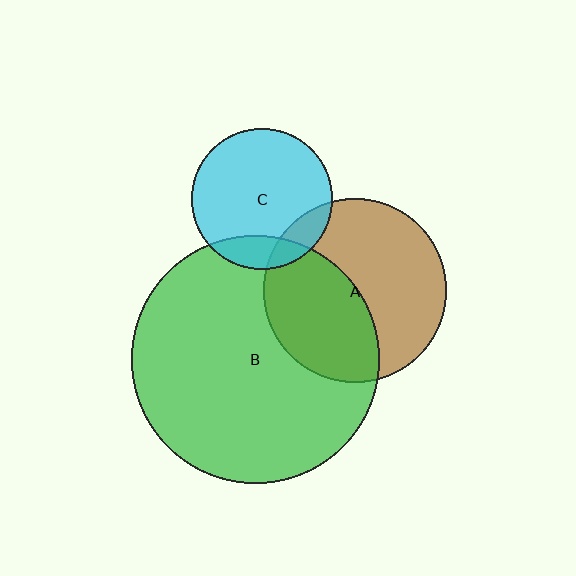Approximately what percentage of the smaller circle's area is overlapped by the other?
Approximately 15%.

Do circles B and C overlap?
Yes.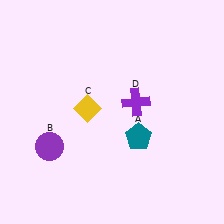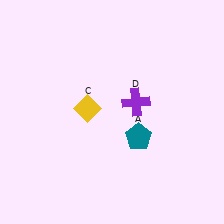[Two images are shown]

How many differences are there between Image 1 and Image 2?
There is 1 difference between the two images.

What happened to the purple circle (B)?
The purple circle (B) was removed in Image 2. It was in the bottom-left area of Image 1.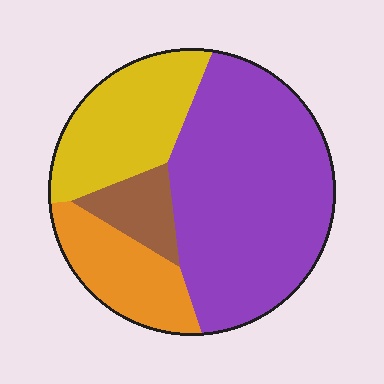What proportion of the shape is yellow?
Yellow covers 23% of the shape.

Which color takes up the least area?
Brown, at roughly 10%.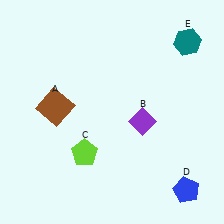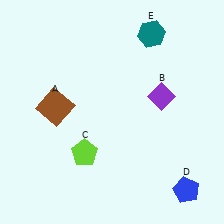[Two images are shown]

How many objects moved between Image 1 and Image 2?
2 objects moved between the two images.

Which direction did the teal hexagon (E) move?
The teal hexagon (E) moved left.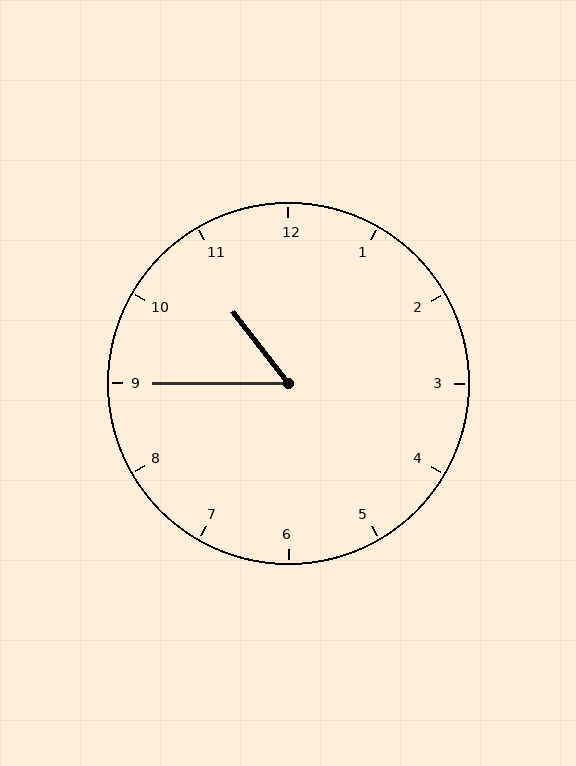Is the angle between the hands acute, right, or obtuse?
It is acute.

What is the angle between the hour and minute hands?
Approximately 52 degrees.